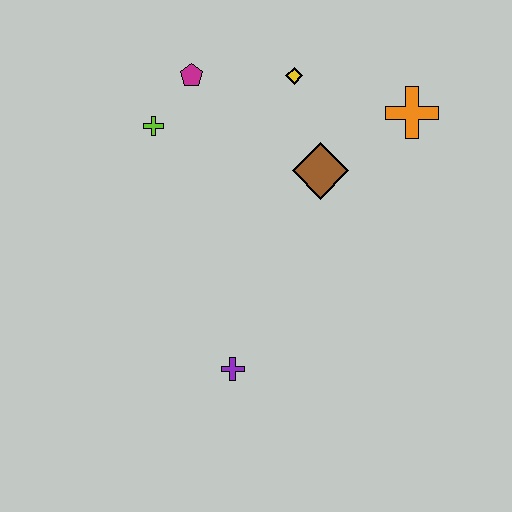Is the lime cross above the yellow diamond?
No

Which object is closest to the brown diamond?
The yellow diamond is closest to the brown diamond.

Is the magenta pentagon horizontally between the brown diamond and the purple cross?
No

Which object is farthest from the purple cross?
The orange cross is farthest from the purple cross.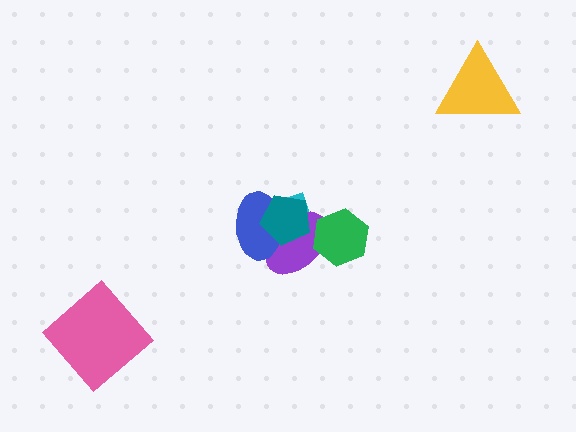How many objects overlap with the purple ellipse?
4 objects overlap with the purple ellipse.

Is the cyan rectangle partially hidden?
Yes, it is partially covered by another shape.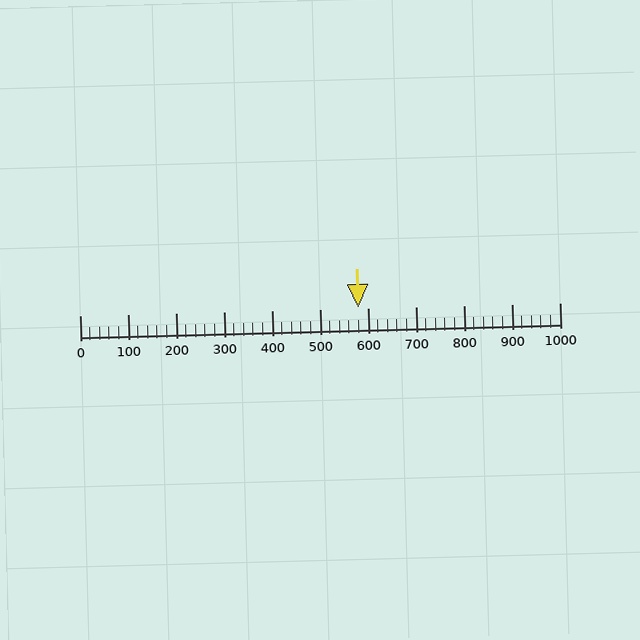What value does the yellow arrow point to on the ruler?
The yellow arrow points to approximately 580.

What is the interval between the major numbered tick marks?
The major tick marks are spaced 100 units apart.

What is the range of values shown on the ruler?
The ruler shows values from 0 to 1000.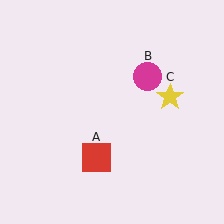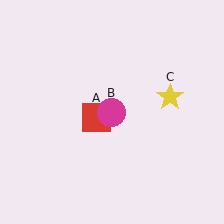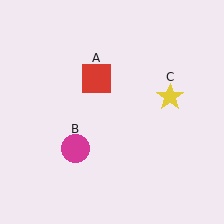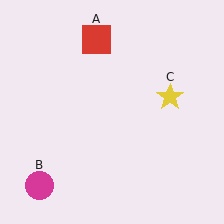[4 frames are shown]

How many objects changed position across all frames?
2 objects changed position: red square (object A), magenta circle (object B).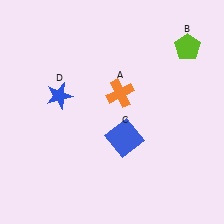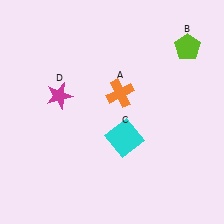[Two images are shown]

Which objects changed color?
C changed from blue to cyan. D changed from blue to magenta.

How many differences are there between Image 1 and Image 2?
There are 2 differences between the two images.